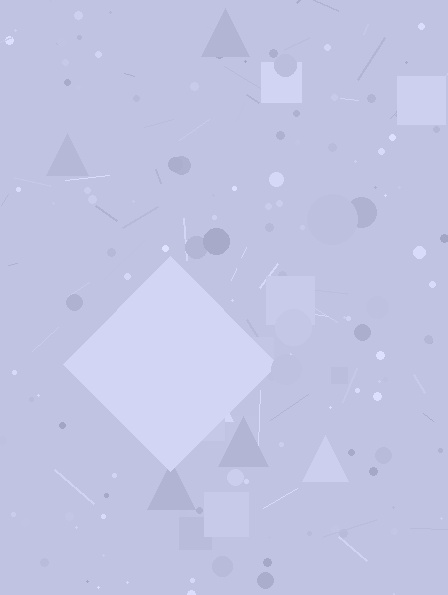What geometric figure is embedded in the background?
A diamond is embedded in the background.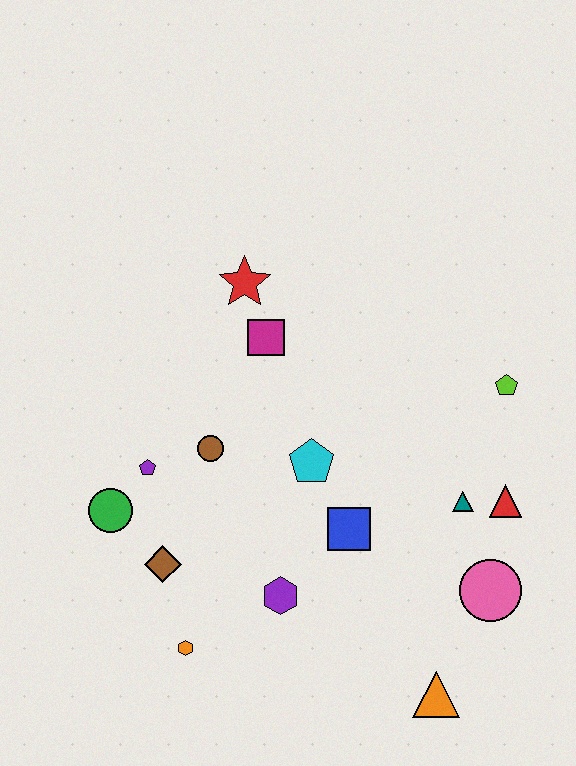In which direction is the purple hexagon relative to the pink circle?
The purple hexagon is to the left of the pink circle.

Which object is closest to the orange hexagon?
The brown diamond is closest to the orange hexagon.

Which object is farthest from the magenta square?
The orange triangle is farthest from the magenta square.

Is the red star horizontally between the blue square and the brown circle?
Yes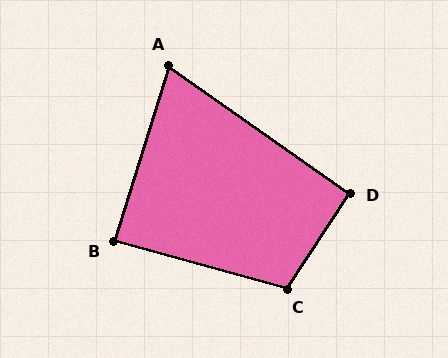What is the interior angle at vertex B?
Approximately 88 degrees (approximately right).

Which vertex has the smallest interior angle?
A, at approximately 72 degrees.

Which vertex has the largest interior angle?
C, at approximately 108 degrees.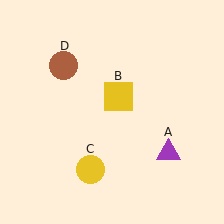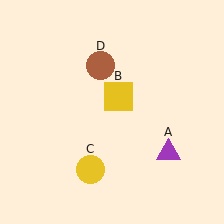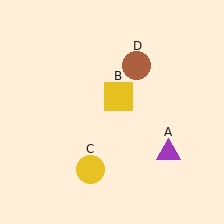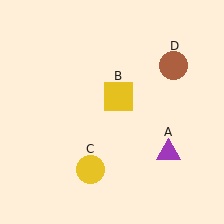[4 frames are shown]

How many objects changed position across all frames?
1 object changed position: brown circle (object D).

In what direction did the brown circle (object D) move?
The brown circle (object D) moved right.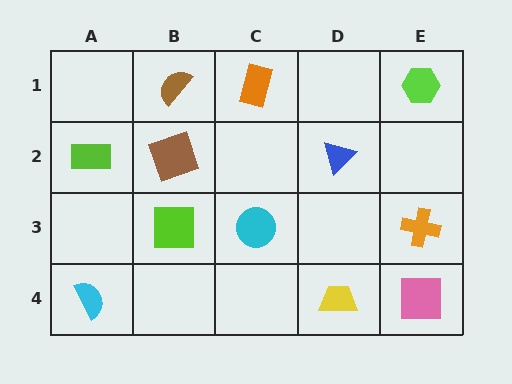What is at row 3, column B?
A lime square.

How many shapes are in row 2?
3 shapes.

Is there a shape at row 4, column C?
No, that cell is empty.